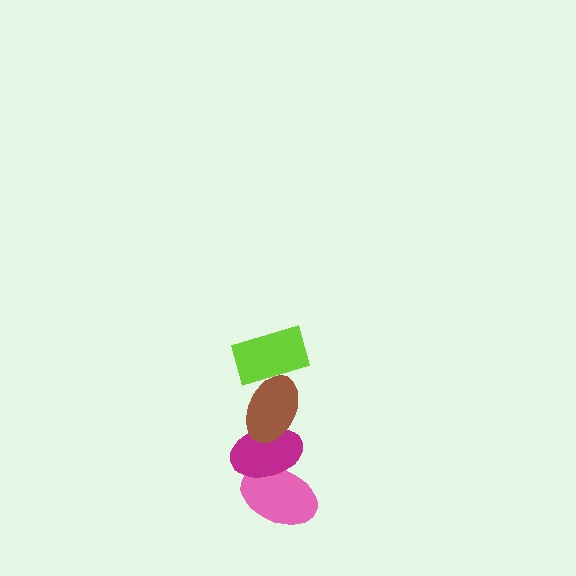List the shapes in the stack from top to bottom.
From top to bottom: the lime rectangle, the brown ellipse, the magenta ellipse, the pink ellipse.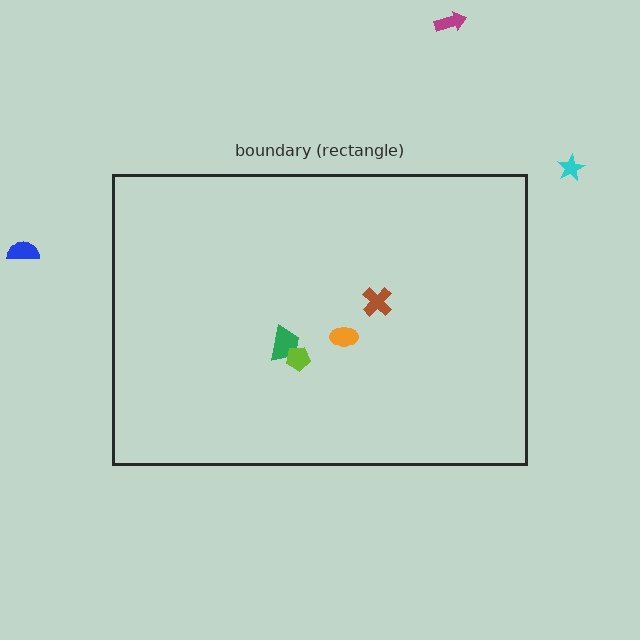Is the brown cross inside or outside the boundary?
Inside.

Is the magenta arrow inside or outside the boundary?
Outside.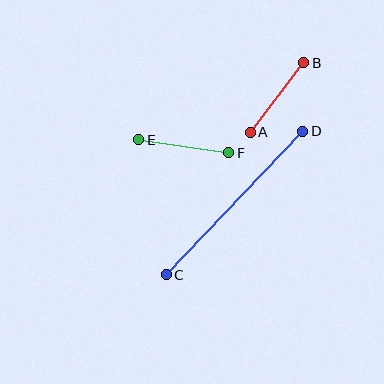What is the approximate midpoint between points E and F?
The midpoint is at approximately (184, 146) pixels.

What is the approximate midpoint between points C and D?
The midpoint is at approximately (235, 203) pixels.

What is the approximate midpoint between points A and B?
The midpoint is at approximately (277, 97) pixels.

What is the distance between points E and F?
The distance is approximately 91 pixels.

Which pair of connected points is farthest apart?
Points C and D are farthest apart.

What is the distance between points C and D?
The distance is approximately 198 pixels.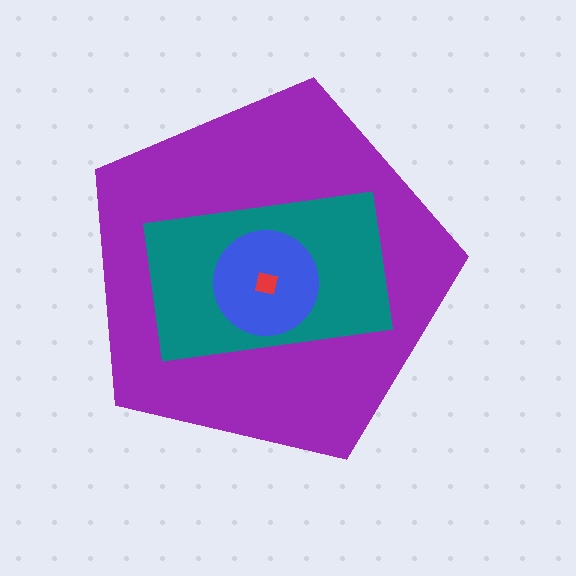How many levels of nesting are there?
4.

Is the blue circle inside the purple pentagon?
Yes.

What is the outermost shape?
The purple pentagon.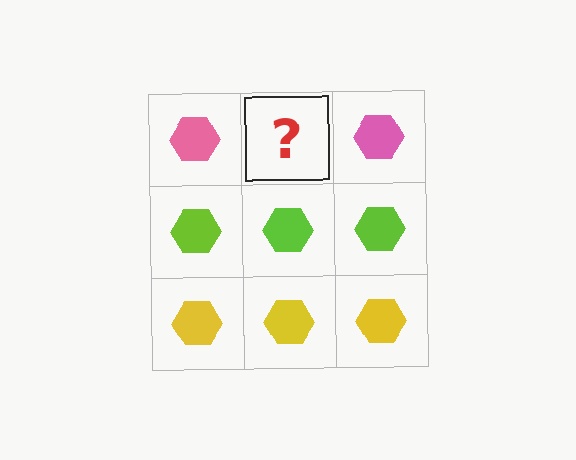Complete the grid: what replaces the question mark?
The question mark should be replaced with a pink hexagon.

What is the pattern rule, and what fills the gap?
The rule is that each row has a consistent color. The gap should be filled with a pink hexagon.